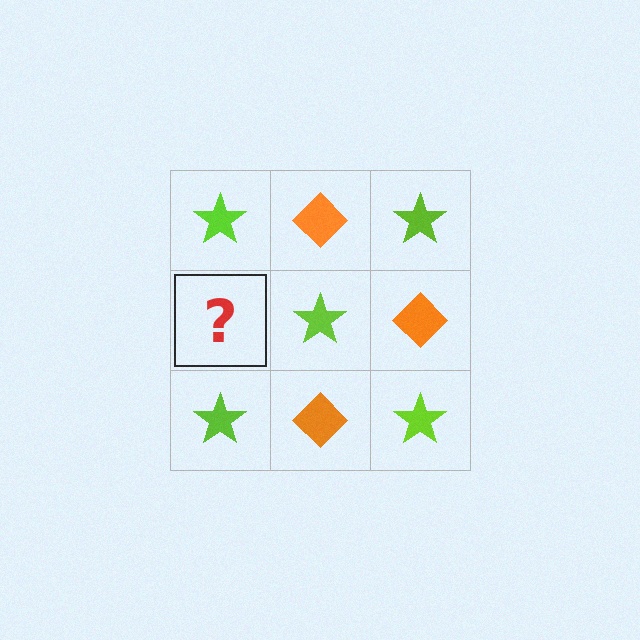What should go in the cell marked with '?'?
The missing cell should contain an orange diamond.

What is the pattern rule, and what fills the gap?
The rule is that it alternates lime star and orange diamond in a checkerboard pattern. The gap should be filled with an orange diamond.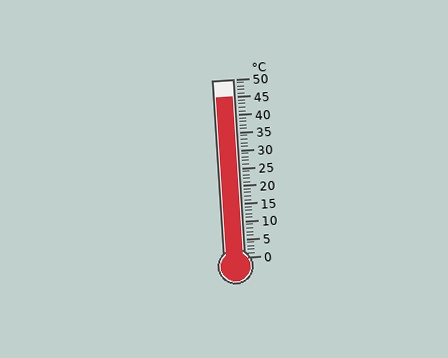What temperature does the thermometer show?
The thermometer shows approximately 45°C.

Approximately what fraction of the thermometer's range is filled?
The thermometer is filled to approximately 90% of its range.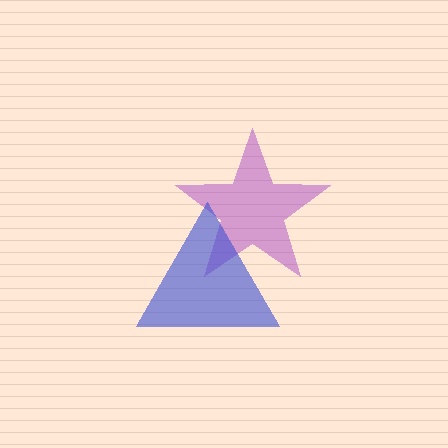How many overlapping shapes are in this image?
There are 2 overlapping shapes in the image.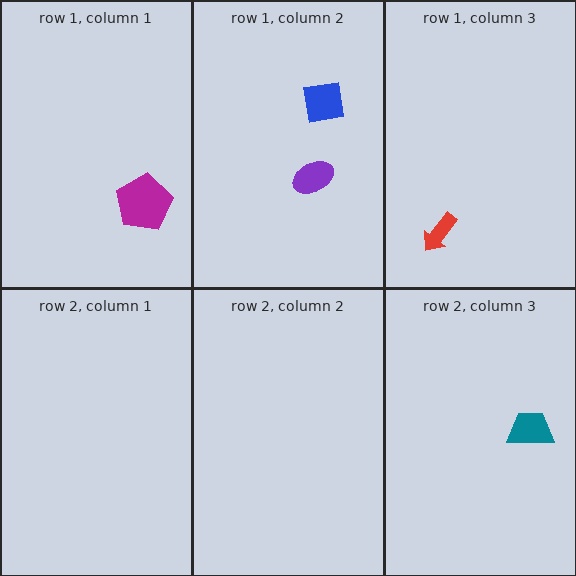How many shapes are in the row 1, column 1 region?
1.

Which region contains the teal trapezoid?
The row 2, column 3 region.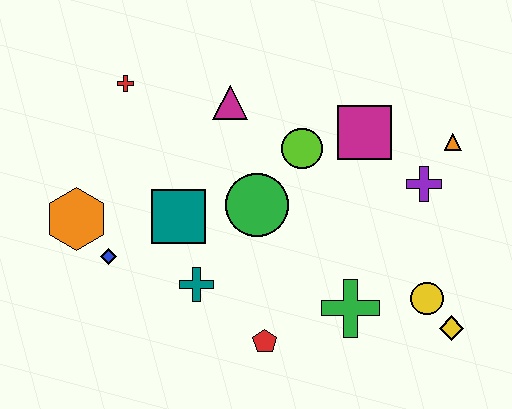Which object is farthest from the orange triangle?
The orange hexagon is farthest from the orange triangle.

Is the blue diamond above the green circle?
No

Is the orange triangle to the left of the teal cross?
No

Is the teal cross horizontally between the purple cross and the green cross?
No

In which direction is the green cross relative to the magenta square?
The green cross is below the magenta square.